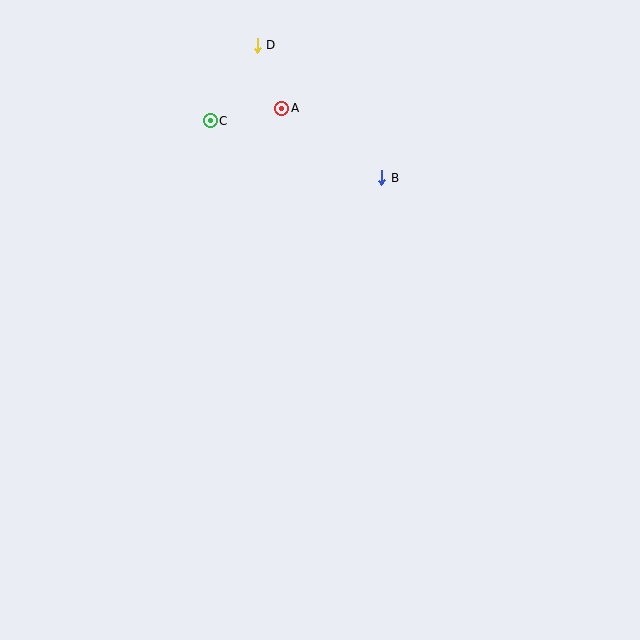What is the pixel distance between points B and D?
The distance between B and D is 182 pixels.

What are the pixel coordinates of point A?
Point A is at (282, 108).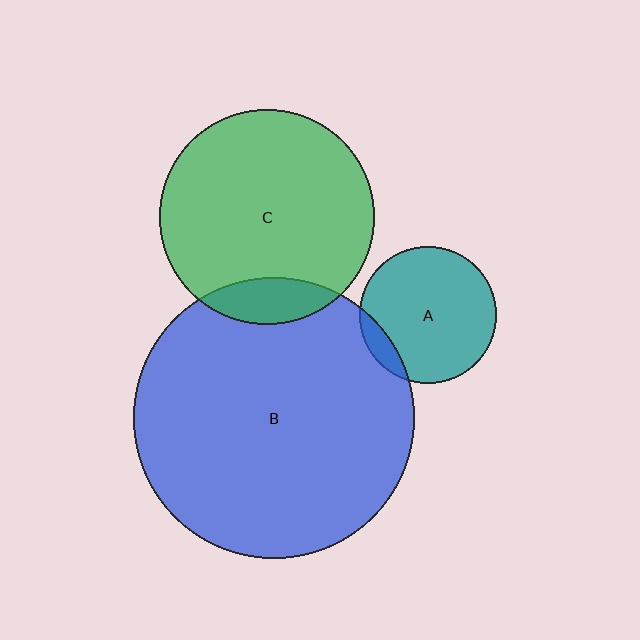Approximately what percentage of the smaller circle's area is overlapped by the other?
Approximately 15%.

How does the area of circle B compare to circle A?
Approximately 4.2 times.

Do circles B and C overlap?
Yes.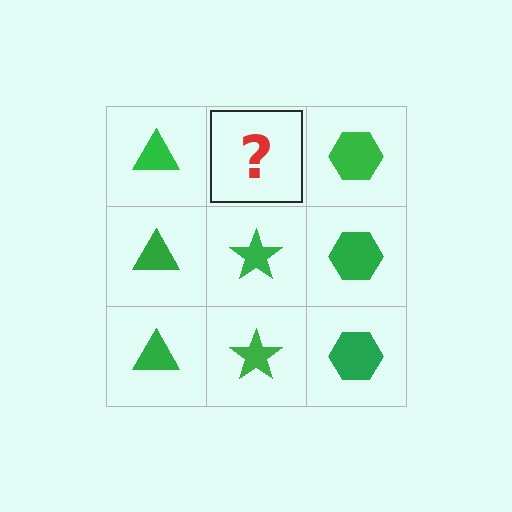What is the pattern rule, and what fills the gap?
The rule is that each column has a consistent shape. The gap should be filled with a green star.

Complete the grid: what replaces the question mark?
The question mark should be replaced with a green star.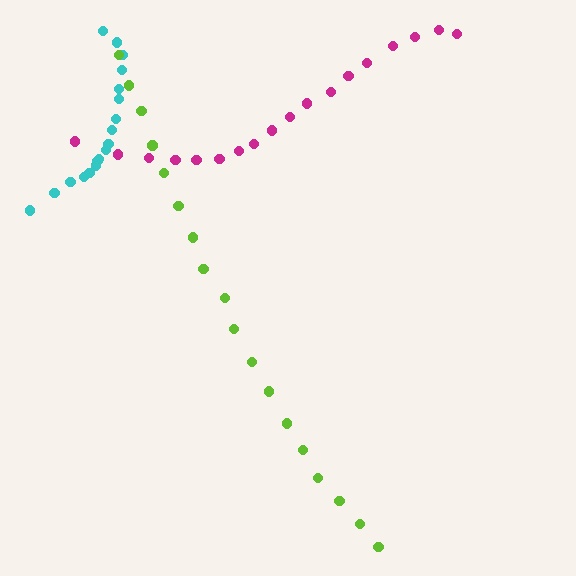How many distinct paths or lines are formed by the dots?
There are 3 distinct paths.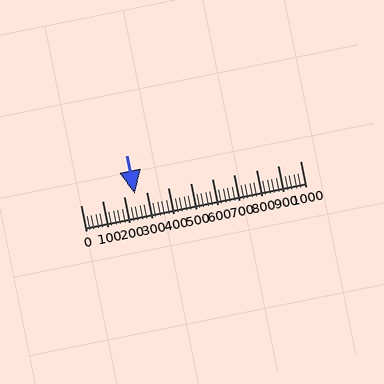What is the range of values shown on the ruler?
The ruler shows values from 0 to 1000.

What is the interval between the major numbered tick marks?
The major tick marks are spaced 100 units apart.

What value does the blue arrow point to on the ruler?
The blue arrow points to approximately 250.